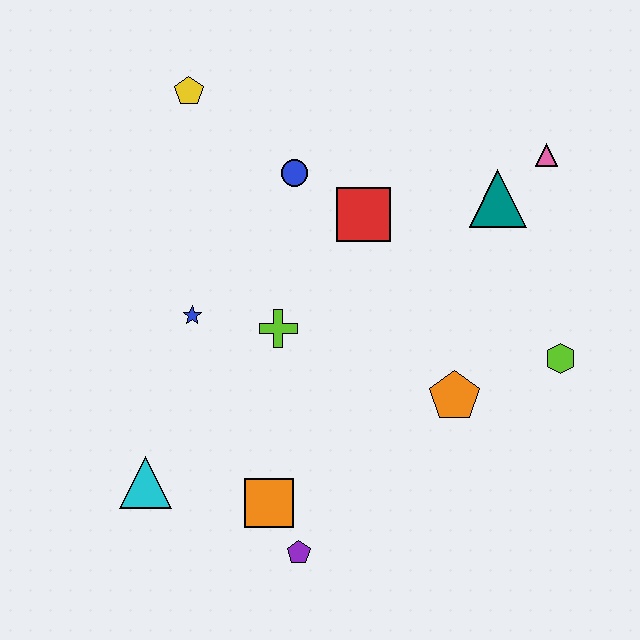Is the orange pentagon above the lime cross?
No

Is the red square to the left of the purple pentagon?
No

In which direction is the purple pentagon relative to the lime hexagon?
The purple pentagon is to the left of the lime hexagon.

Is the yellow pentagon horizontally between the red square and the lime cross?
No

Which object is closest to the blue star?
The lime cross is closest to the blue star.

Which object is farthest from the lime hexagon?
The yellow pentagon is farthest from the lime hexagon.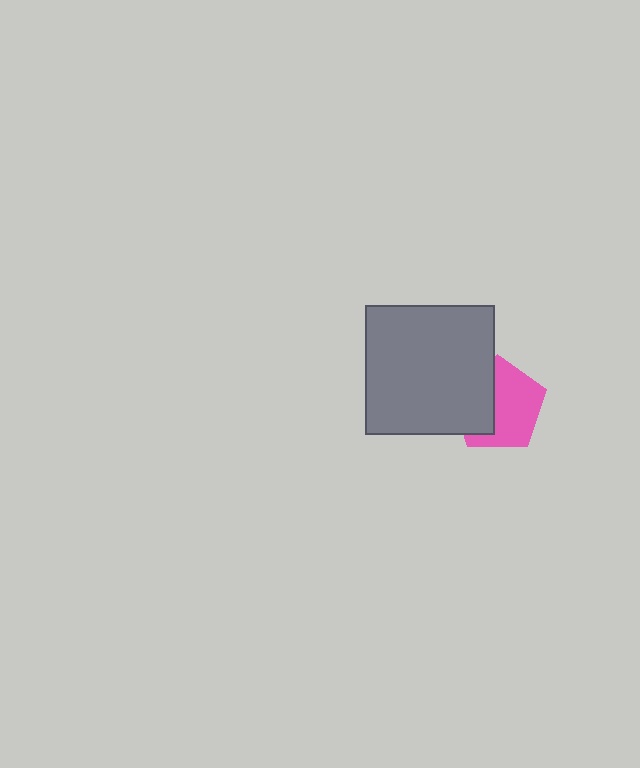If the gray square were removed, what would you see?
You would see the complete pink pentagon.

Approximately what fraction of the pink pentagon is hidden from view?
Roughly 41% of the pink pentagon is hidden behind the gray square.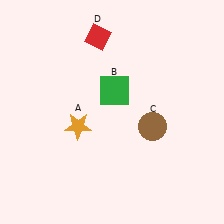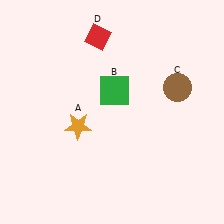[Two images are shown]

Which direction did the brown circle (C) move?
The brown circle (C) moved up.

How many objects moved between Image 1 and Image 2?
1 object moved between the two images.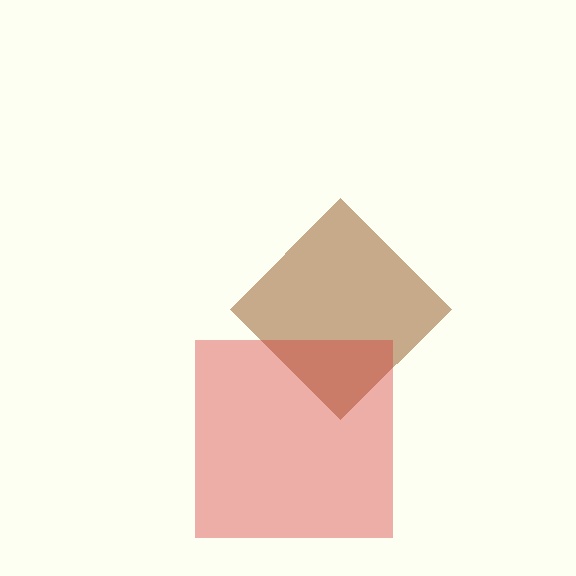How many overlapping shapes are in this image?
There are 2 overlapping shapes in the image.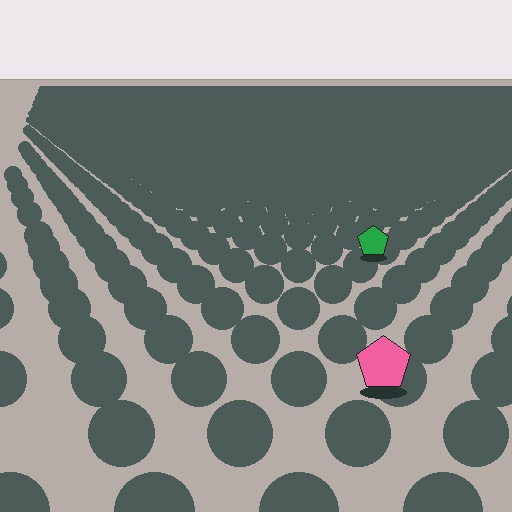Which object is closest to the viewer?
The pink pentagon is closest. The texture marks near it are larger and more spread out.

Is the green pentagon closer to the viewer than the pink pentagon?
No. The pink pentagon is closer — you can tell from the texture gradient: the ground texture is coarser near it.